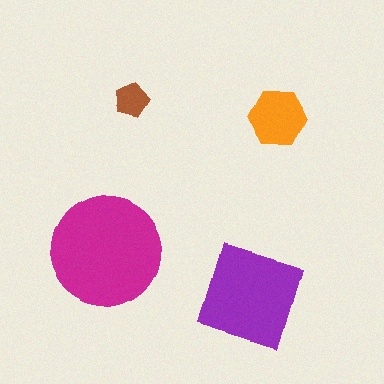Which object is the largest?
The magenta circle.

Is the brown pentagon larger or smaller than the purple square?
Smaller.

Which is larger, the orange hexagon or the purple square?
The purple square.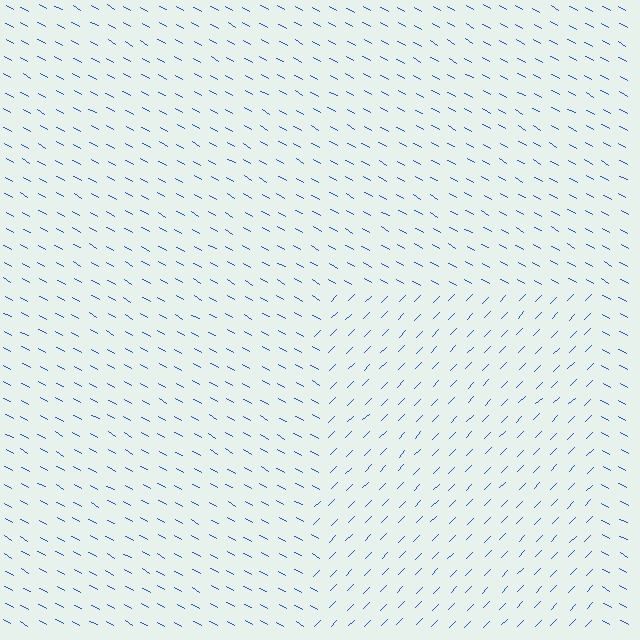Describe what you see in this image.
The image is filled with small blue line segments. A rectangle region in the image has lines oriented differently from the surrounding lines, creating a visible texture boundary.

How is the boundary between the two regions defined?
The boundary is defined purely by a change in line orientation (approximately 74 degrees difference). All lines are the same color and thickness.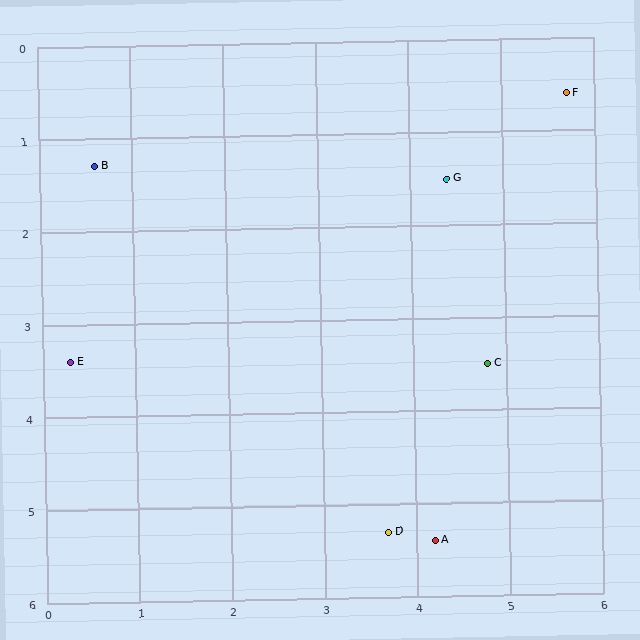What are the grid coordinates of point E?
Point E is at approximately (0.3, 3.4).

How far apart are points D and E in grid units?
Points D and E are about 3.9 grid units apart.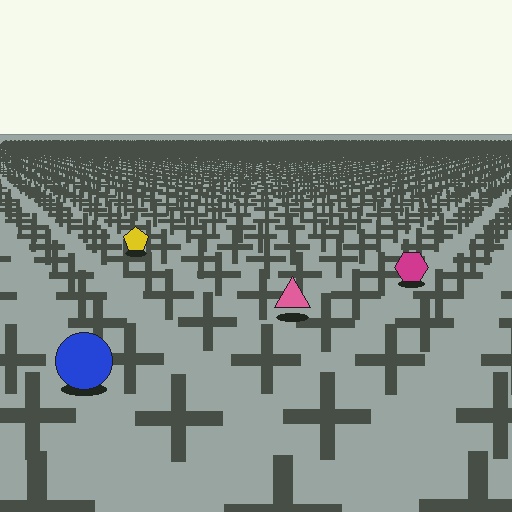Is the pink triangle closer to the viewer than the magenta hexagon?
Yes. The pink triangle is closer — you can tell from the texture gradient: the ground texture is coarser near it.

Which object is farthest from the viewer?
The yellow pentagon is farthest from the viewer. It appears smaller and the ground texture around it is denser.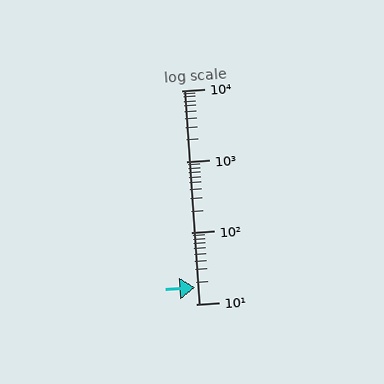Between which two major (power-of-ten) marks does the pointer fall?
The pointer is between 10 and 100.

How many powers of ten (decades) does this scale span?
The scale spans 3 decades, from 10 to 10000.